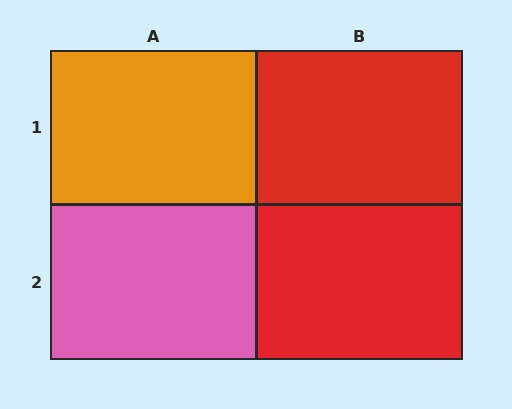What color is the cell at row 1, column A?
Orange.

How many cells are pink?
1 cell is pink.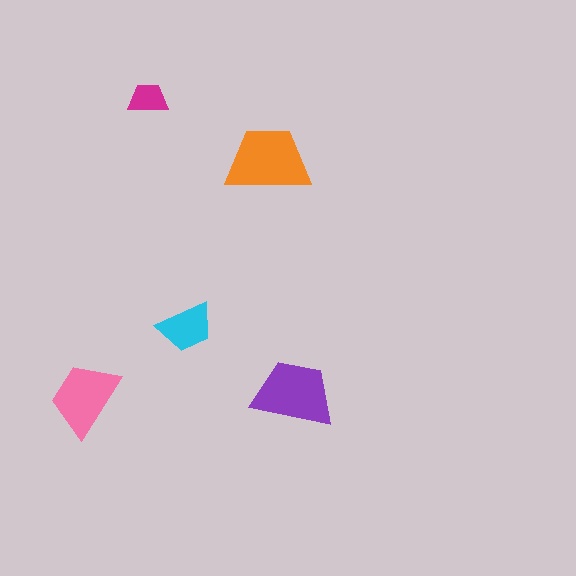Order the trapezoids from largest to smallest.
the orange one, the purple one, the pink one, the cyan one, the magenta one.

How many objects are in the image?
There are 5 objects in the image.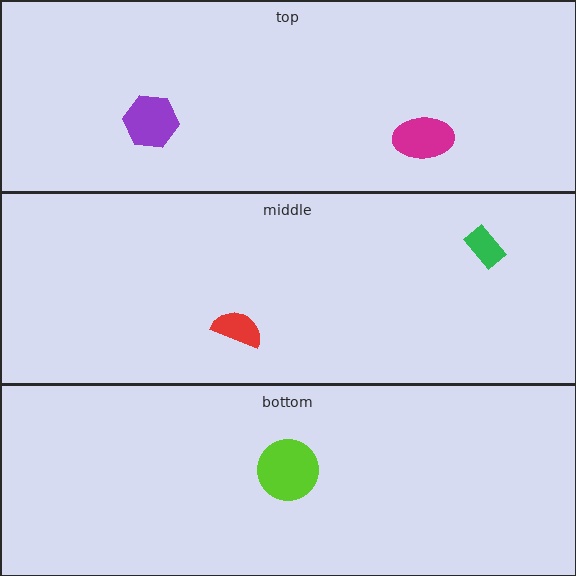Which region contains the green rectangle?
The middle region.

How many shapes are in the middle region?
2.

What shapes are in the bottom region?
The lime circle.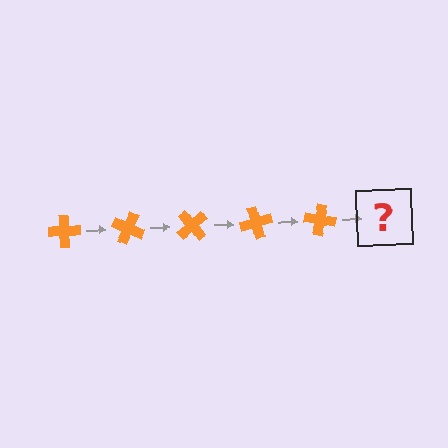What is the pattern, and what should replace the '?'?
The pattern is that the cross rotates 25 degrees each step. The '?' should be an orange cross rotated 125 degrees.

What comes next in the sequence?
The next element should be an orange cross rotated 125 degrees.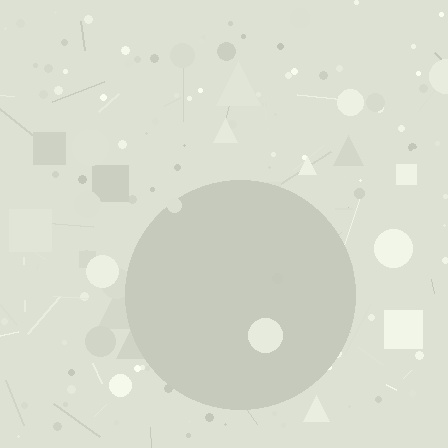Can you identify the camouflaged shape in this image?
The camouflaged shape is a circle.